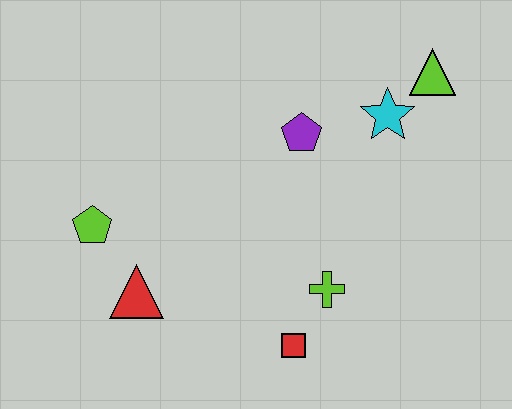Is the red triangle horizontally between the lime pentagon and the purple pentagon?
Yes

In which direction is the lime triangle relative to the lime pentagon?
The lime triangle is to the right of the lime pentagon.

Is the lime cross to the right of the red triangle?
Yes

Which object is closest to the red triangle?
The lime pentagon is closest to the red triangle.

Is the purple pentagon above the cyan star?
No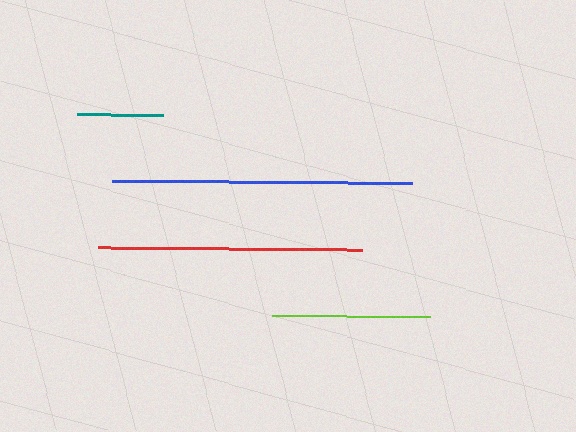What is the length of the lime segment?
The lime segment is approximately 158 pixels long.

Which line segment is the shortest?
The teal line is the shortest at approximately 86 pixels.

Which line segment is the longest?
The blue line is the longest at approximately 301 pixels.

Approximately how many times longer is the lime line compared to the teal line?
The lime line is approximately 1.8 times the length of the teal line.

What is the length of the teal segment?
The teal segment is approximately 86 pixels long.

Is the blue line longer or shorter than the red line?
The blue line is longer than the red line.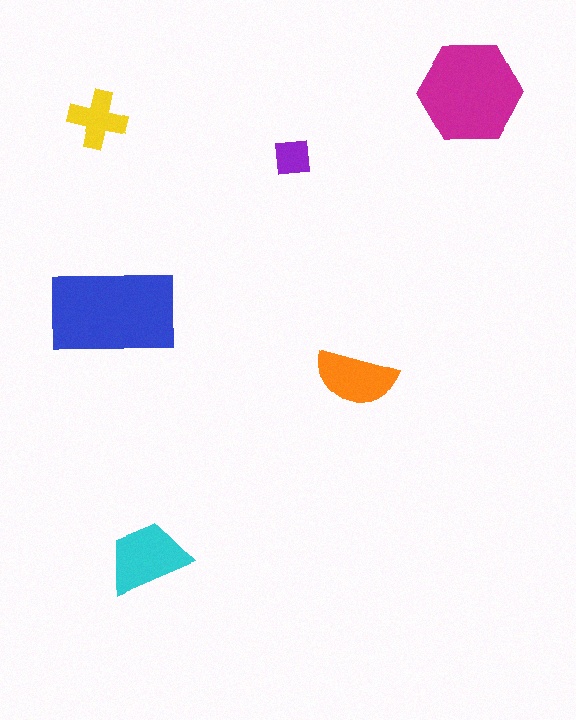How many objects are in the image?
There are 6 objects in the image.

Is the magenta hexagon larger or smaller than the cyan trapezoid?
Larger.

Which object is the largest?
The blue rectangle.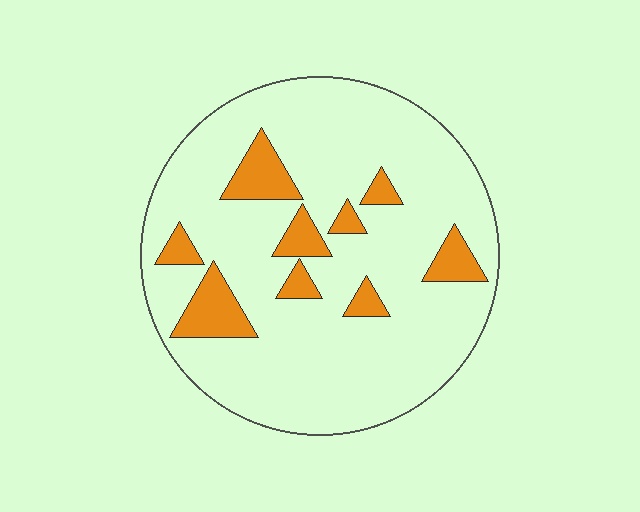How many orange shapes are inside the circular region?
9.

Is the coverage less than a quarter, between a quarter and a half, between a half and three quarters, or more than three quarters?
Less than a quarter.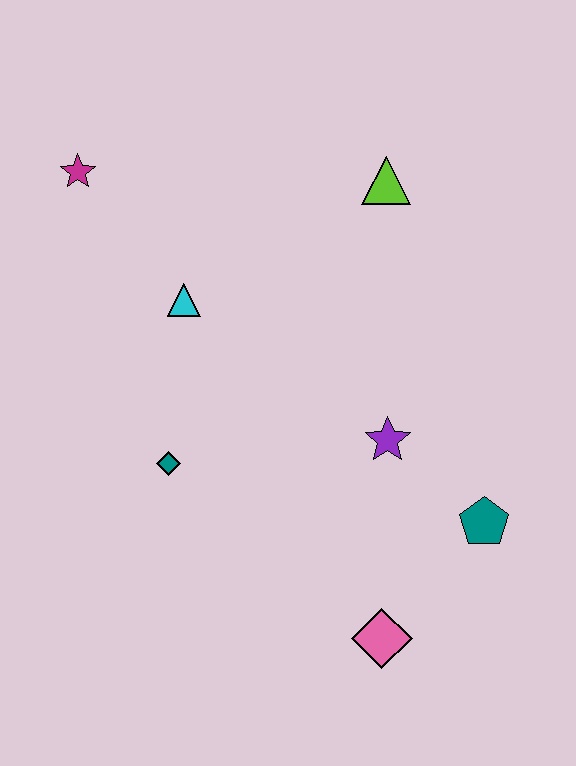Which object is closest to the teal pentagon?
The purple star is closest to the teal pentagon.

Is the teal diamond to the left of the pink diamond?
Yes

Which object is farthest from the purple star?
The magenta star is farthest from the purple star.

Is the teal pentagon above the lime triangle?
No